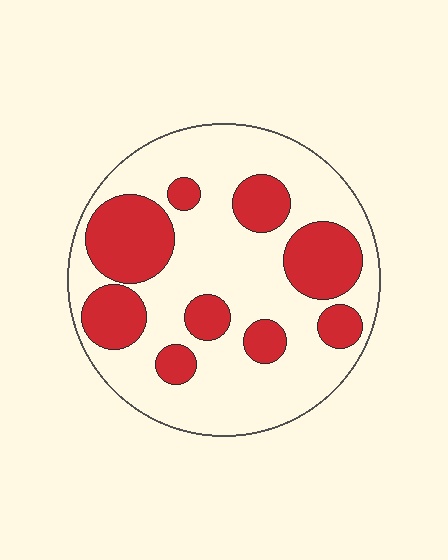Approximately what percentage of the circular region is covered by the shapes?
Approximately 30%.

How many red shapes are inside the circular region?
9.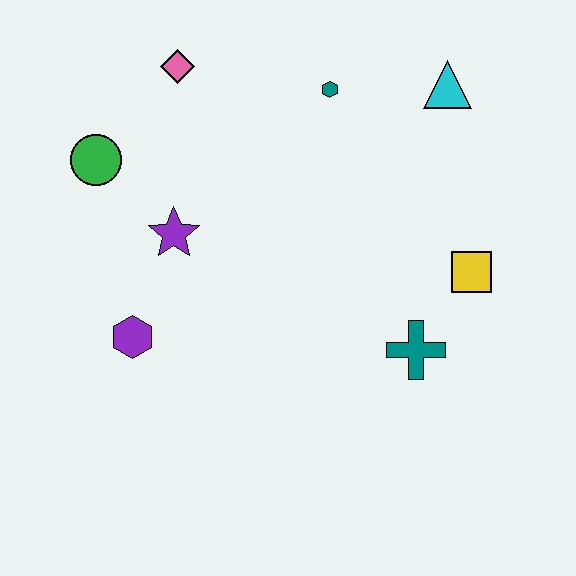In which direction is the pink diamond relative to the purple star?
The pink diamond is above the purple star.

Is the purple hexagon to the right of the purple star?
No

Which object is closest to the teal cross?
The yellow square is closest to the teal cross.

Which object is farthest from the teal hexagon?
The purple hexagon is farthest from the teal hexagon.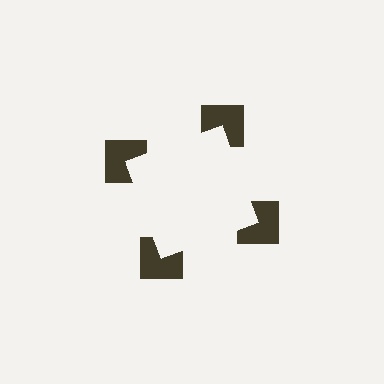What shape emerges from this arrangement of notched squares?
An illusory square — its edges are inferred from the aligned wedge cuts in the notched squares, not physically drawn.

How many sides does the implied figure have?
4 sides.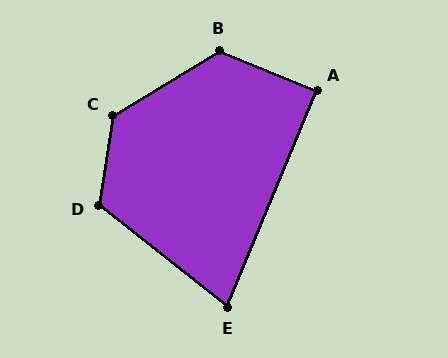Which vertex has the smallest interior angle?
E, at approximately 74 degrees.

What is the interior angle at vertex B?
Approximately 126 degrees (obtuse).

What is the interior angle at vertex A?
Approximately 90 degrees (approximately right).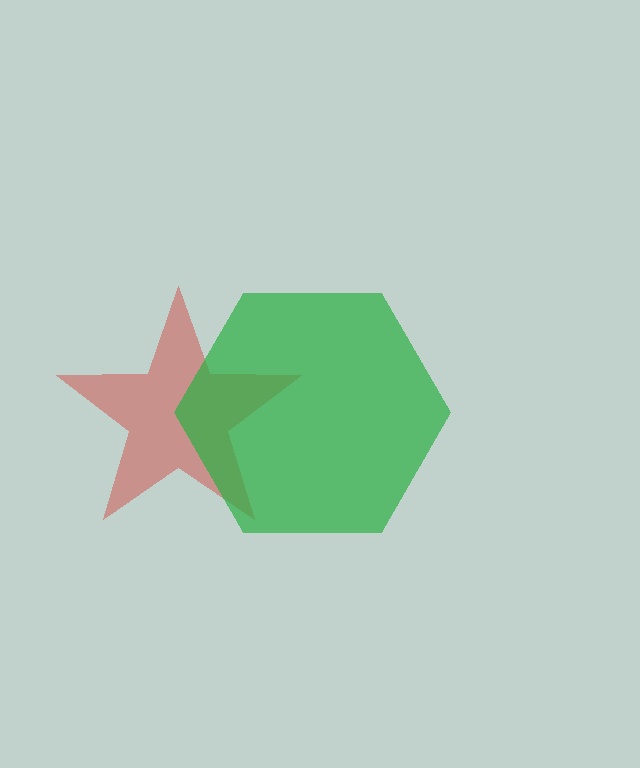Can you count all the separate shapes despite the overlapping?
Yes, there are 2 separate shapes.